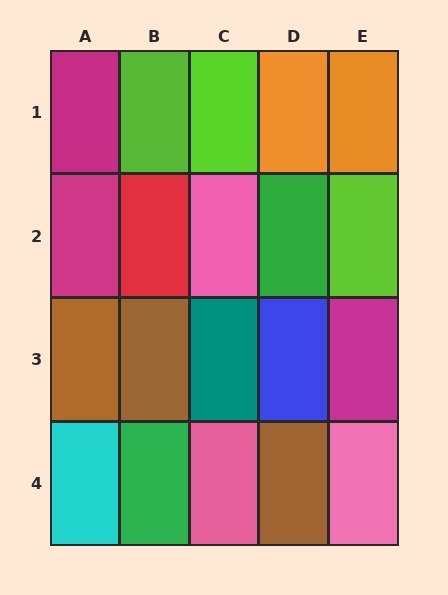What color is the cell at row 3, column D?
Blue.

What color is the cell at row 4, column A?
Cyan.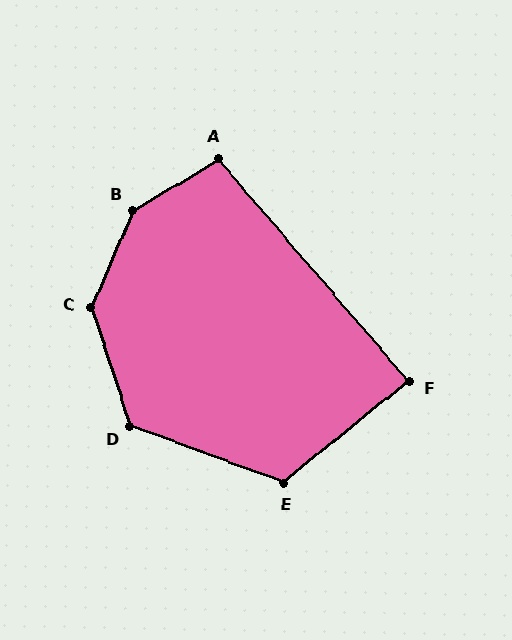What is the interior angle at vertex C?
Approximately 139 degrees (obtuse).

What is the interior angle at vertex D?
Approximately 128 degrees (obtuse).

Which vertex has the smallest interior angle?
F, at approximately 88 degrees.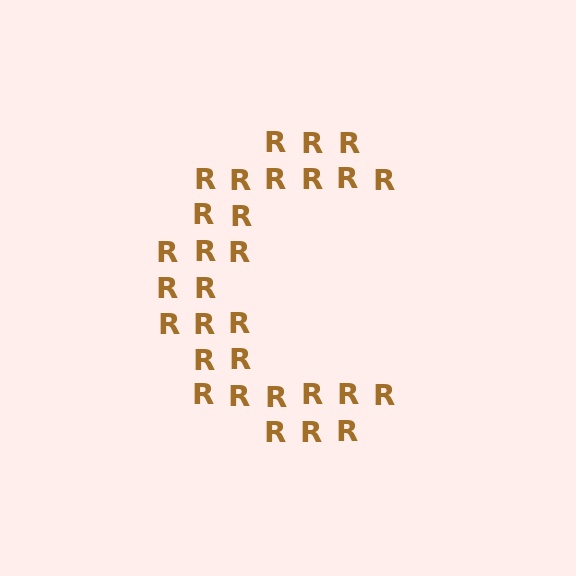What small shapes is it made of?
It is made of small letter R's.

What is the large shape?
The large shape is the letter C.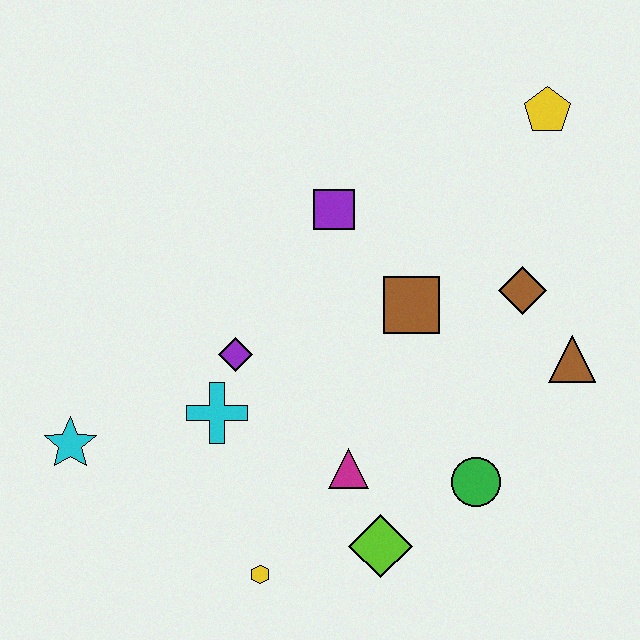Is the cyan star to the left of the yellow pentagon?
Yes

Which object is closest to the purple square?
The brown square is closest to the purple square.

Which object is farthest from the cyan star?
The yellow pentagon is farthest from the cyan star.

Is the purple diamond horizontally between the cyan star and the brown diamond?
Yes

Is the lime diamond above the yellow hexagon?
Yes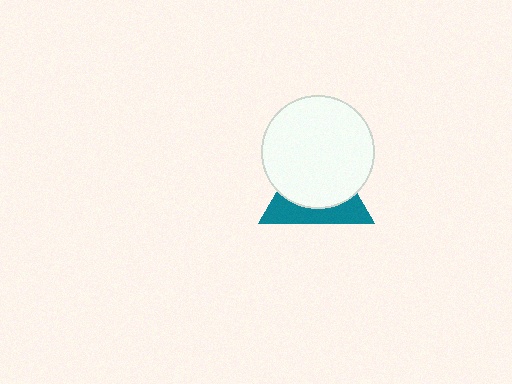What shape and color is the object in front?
The object in front is a white circle.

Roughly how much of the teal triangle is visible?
A small part of it is visible (roughly 36%).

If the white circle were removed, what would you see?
You would see the complete teal triangle.